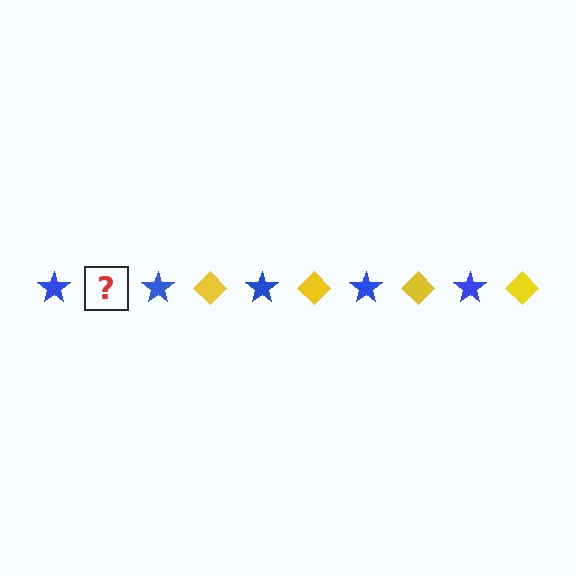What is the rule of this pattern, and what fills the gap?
The rule is that the pattern alternates between blue star and yellow diamond. The gap should be filled with a yellow diamond.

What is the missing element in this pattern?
The missing element is a yellow diamond.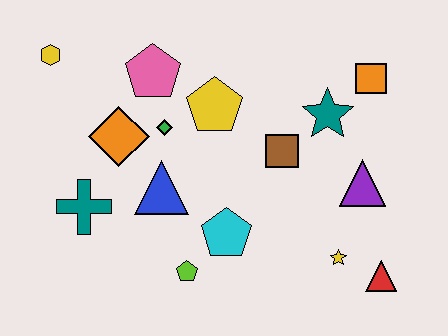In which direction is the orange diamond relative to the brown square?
The orange diamond is to the left of the brown square.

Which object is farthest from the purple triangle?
The yellow hexagon is farthest from the purple triangle.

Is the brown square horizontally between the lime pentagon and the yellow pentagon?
No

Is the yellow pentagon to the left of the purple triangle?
Yes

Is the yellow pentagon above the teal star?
Yes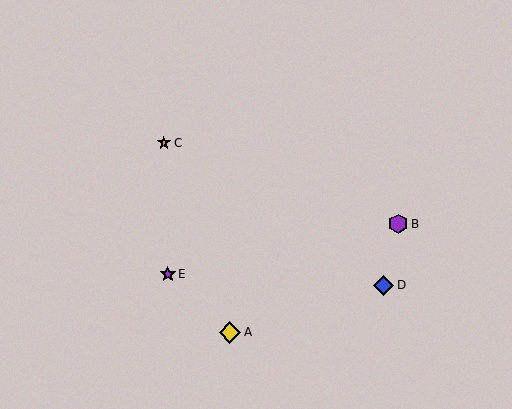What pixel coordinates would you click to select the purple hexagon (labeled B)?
Click at (398, 224) to select the purple hexagon B.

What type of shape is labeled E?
Shape E is a purple star.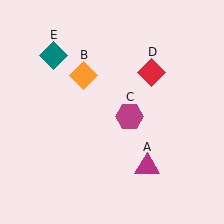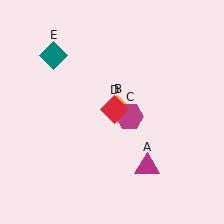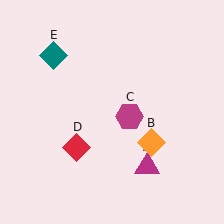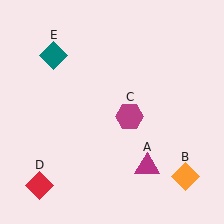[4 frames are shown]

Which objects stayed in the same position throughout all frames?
Magenta triangle (object A) and magenta hexagon (object C) and teal diamond (object E) remained stationary.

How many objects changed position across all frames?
2 objects changed position: orange diamond (object B), red diamond (object D).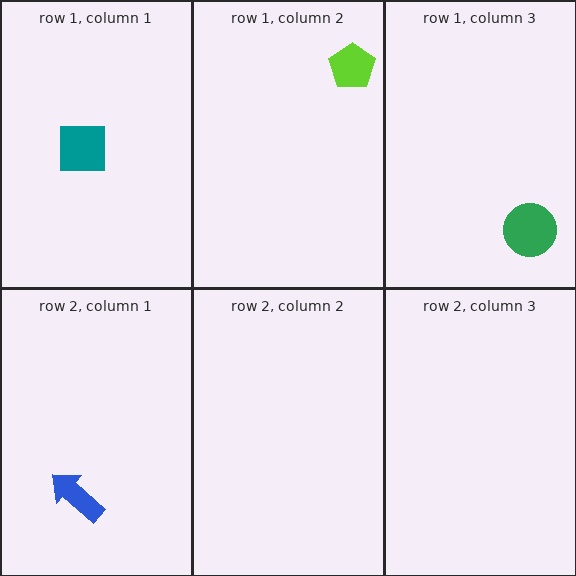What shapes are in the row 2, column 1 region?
The blue arrow.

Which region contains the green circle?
The row 1, column 3 region.